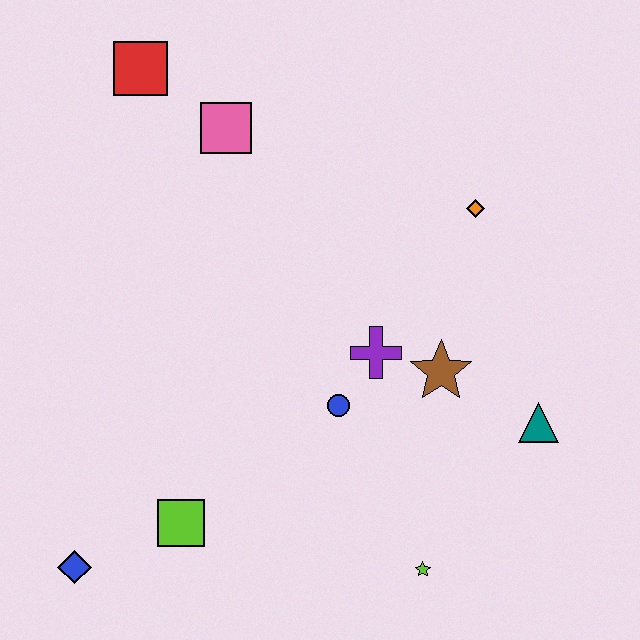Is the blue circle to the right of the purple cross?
No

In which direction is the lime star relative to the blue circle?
The lime star is below the blue circle.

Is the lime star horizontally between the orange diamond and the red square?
Yes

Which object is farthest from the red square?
The lime star is farthest from the red square.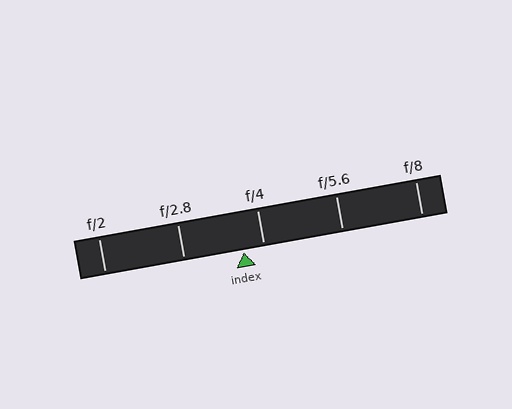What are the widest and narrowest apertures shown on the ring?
The widest aperture shown is f/2 and the narrowest is f/8.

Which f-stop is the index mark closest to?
The index mark is closest to f/4.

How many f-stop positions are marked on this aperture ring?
There are 5 f-stop positions marked.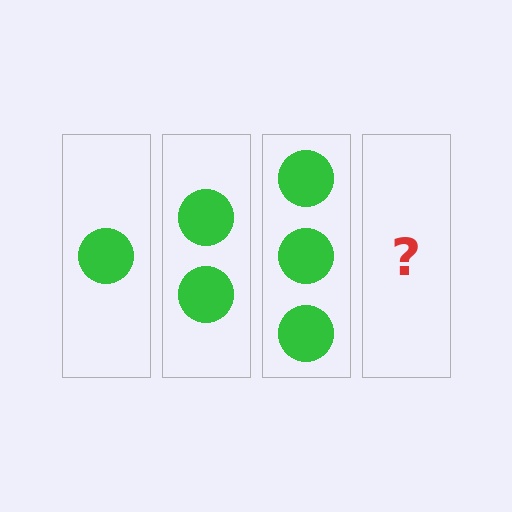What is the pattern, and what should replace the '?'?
The pattern is that each step adds one more circle. The '?' should be 4 circles.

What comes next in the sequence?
The next element should be 4 circles.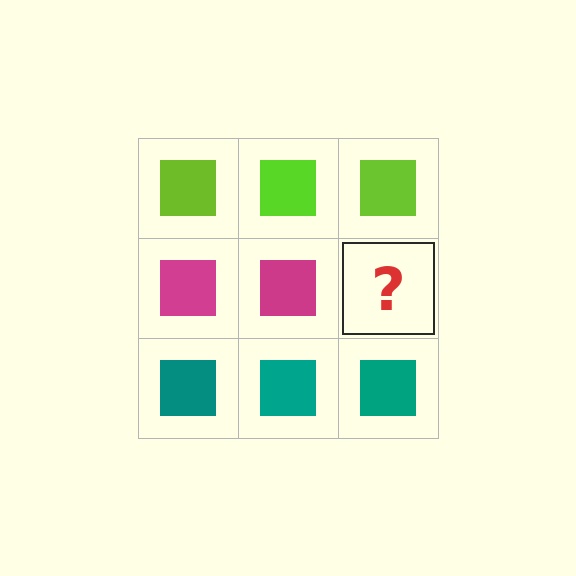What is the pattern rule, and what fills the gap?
The rule is that each row has a consistent color. The gap should be filled with a magenta square.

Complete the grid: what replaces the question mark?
The question mark should be replaced with a magenta square.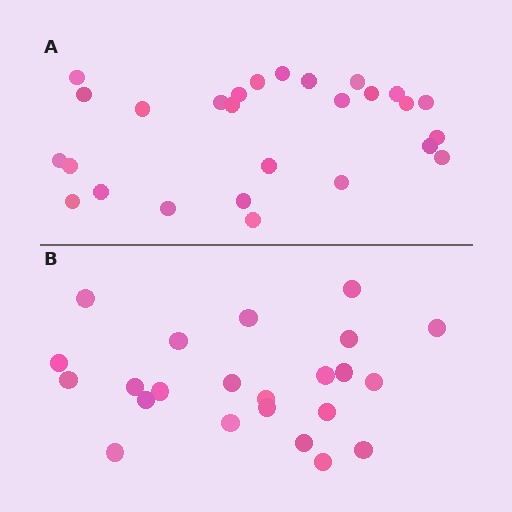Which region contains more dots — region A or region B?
Region A (the top region) has more dots.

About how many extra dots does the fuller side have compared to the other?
Region A has about 4 more dots than region B.